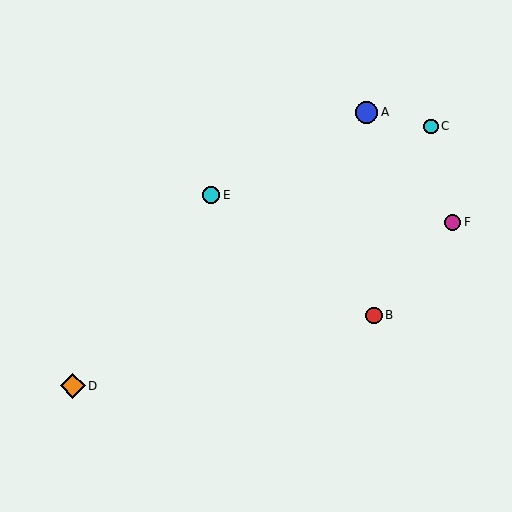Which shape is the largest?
The orange diamond (labeled D) is the largest.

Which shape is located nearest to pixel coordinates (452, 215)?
The magenta circle (labeled F) at (453, 222) is nearest to that location.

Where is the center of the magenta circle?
The center of the magenta circle is at (453, 222).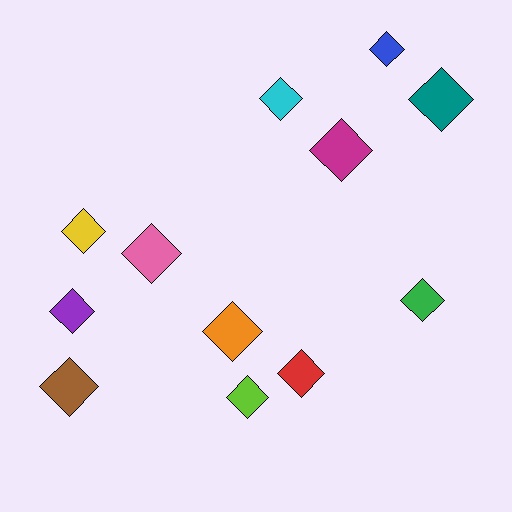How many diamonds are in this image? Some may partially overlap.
There are 12 diamonds.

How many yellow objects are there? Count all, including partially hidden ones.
There is 1 yellow object.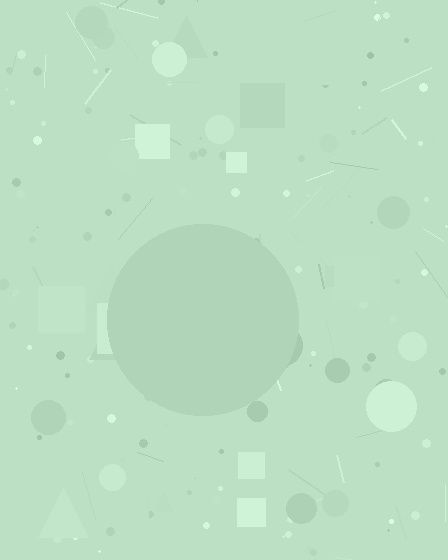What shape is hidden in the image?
A circle is hidden in the image.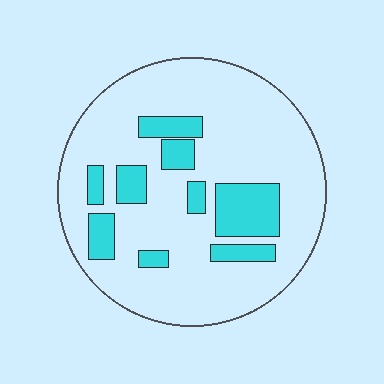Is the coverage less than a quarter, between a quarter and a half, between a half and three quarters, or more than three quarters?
Less than a quarter.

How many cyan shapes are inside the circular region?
9.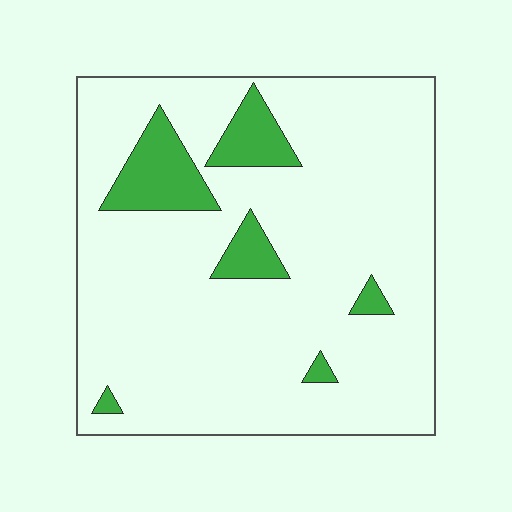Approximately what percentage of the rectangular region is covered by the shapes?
Approximately 10%.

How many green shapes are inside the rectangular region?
6.